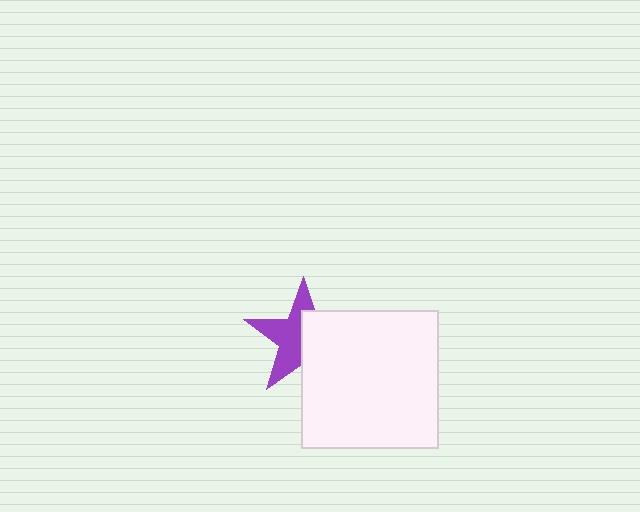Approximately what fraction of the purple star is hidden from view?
Roughly 47% of the purple star is hidden behind the white square.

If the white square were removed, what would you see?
You would see the complete purple star.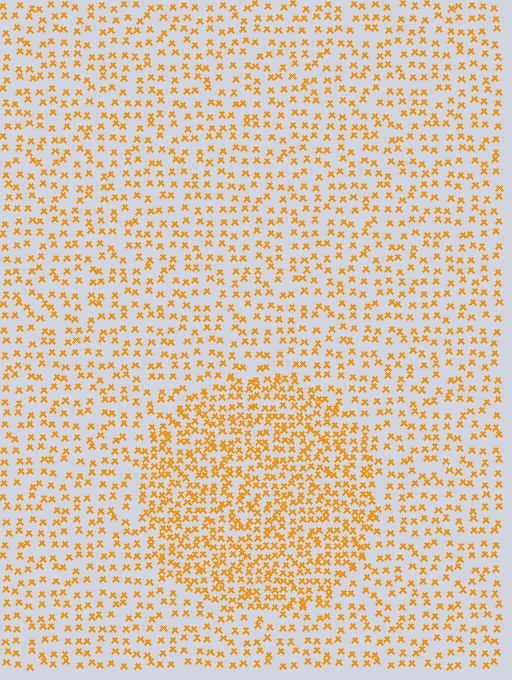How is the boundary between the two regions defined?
The boundary is defined by a change in element density (approximately 1.9x ratio). All elements are the same color, size, and shape.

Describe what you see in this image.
The image contains small orange elements arranged at two different densities. A circle-shaped region is visible where the elements are more densely packed than the surrounding area.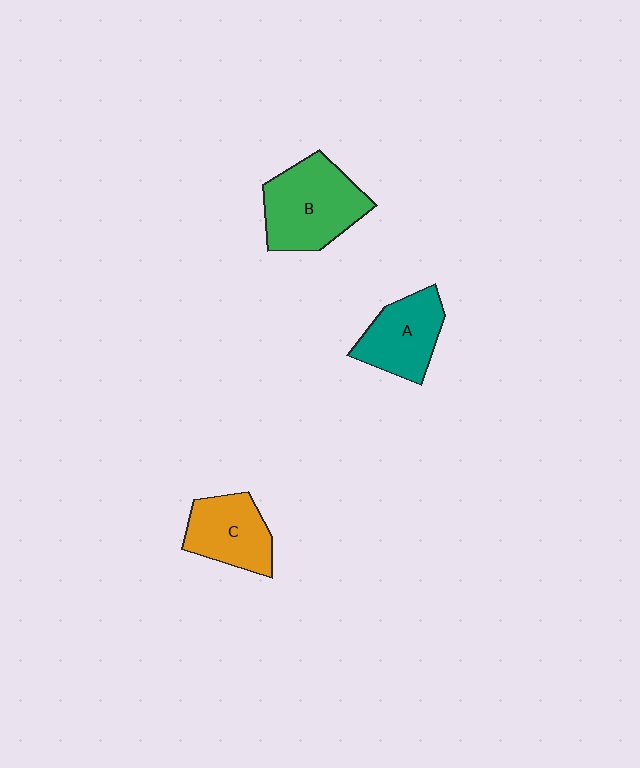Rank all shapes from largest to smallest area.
From largest to smallest: B (green), A (teal), C (orange).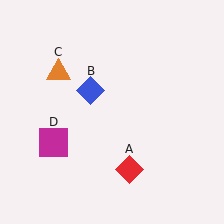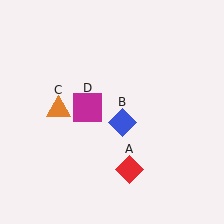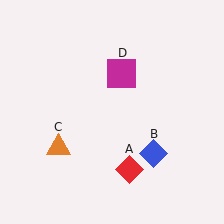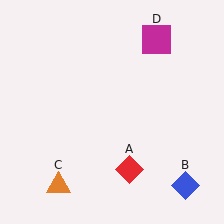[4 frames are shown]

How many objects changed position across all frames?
3 objects changed position: blue diamond (object B), orange triangle (object C), magenta square (object D).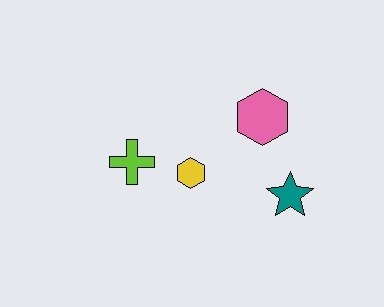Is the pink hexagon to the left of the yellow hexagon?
No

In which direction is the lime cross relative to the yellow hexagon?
The lime cross is to the left of the yellow hexagon.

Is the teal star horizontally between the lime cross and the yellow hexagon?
No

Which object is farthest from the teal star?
The lime cross is farthest from the teal star.